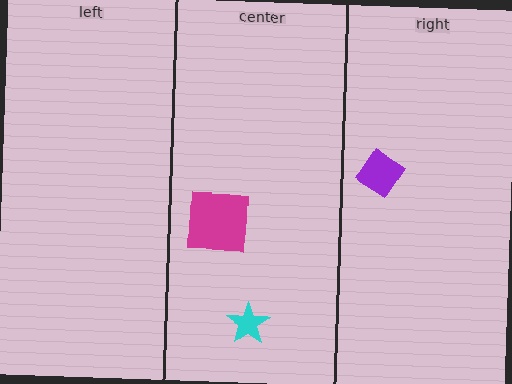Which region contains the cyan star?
The center region.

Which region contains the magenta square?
The center region.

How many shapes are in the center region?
2.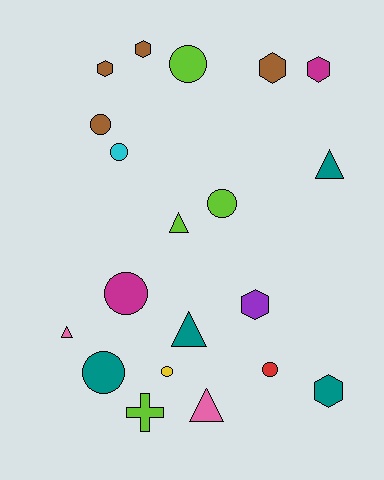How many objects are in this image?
There are 20 objects.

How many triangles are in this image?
There are 5 triangles.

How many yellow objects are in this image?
There is 1 yellow object.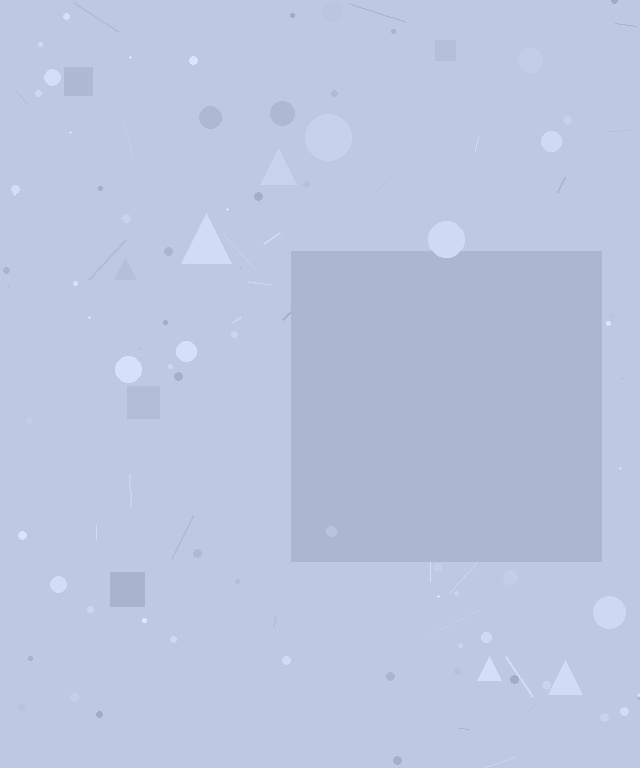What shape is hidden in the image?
A square is hidden in the image.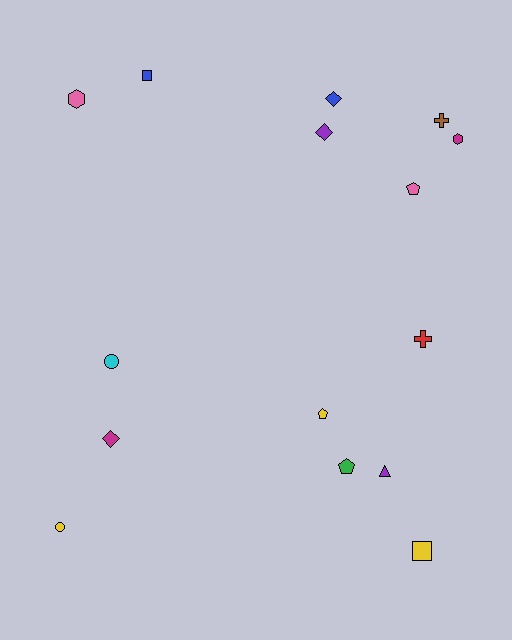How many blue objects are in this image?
There are 2 blue objects.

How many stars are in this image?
There are no stars.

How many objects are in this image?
There are 15 objects.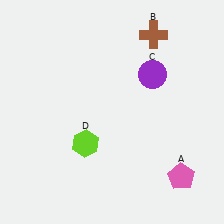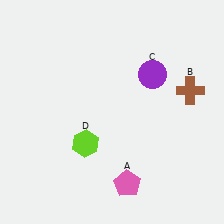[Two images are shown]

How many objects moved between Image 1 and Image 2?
2 objects moved between the two images.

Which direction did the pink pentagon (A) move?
The pink pentagon (A) moved left.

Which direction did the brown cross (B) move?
The brown cross (B) moved down.